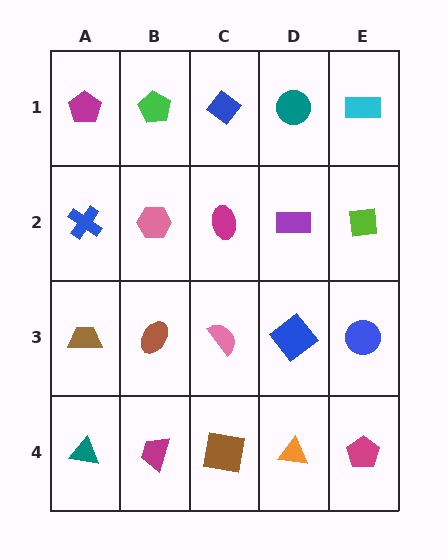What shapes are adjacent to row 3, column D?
A purple rectangle (row 2, column D), an orange triangle (row 4, column D), a pink semicircle (row 3, column C), a blue circle (row 3, column E).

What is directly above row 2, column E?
A cyan rectangle.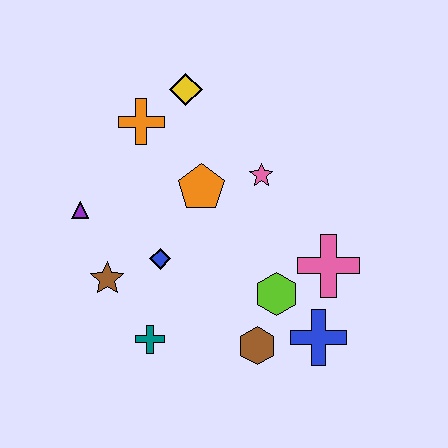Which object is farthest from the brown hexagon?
The yellow diamond is farthest from the brown hexagon.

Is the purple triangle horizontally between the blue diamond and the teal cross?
No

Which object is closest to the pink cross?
The lime hexagon is closest to the pink cross.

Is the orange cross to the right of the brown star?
Yes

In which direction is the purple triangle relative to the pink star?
The purple triangle is to the left of the pink star.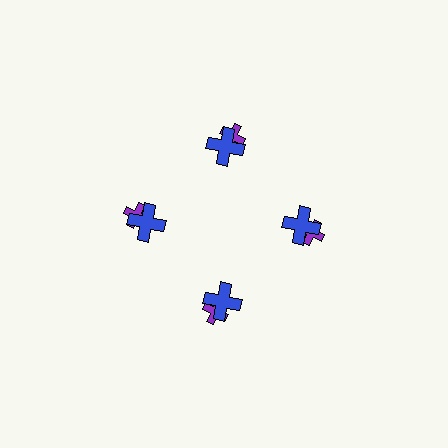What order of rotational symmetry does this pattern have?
This pattern has 4-fold rotational symmetry.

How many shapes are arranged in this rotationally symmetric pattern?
There are 8 shapes, arranged in 4 groups of 2.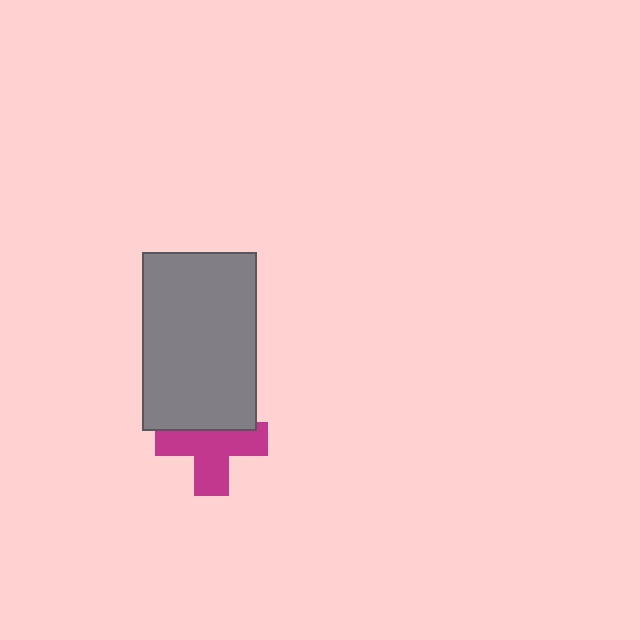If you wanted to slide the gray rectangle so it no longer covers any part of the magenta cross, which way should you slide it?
Slide it up — that is the most direct way to separate the two shapes.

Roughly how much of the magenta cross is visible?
About half of it is visible (roughly 63%).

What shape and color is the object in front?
The object in front is a gray rectangle.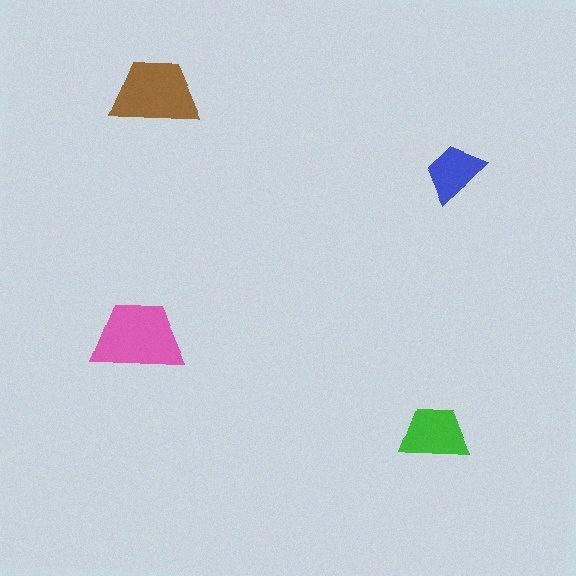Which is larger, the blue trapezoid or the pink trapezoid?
The pink one.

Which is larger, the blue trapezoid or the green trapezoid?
The green one.